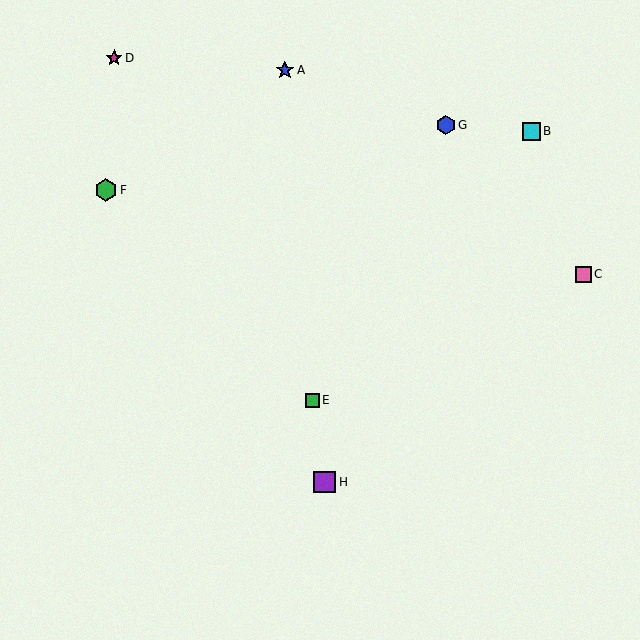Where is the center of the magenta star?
The center of the magenta star is at (114, 58).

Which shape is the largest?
The green hexagon (labeled F) is the largest.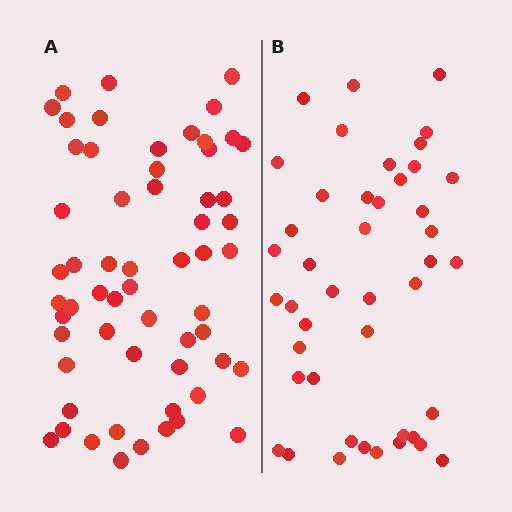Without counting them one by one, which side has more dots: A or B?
Region A (the left region) has more dots.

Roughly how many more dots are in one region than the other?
Region A has approximately 15 more dots than region B.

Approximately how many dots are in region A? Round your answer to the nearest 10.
About 60 dots. (The exact count is 59, which rounds to 60.)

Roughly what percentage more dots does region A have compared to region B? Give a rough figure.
About 35% more.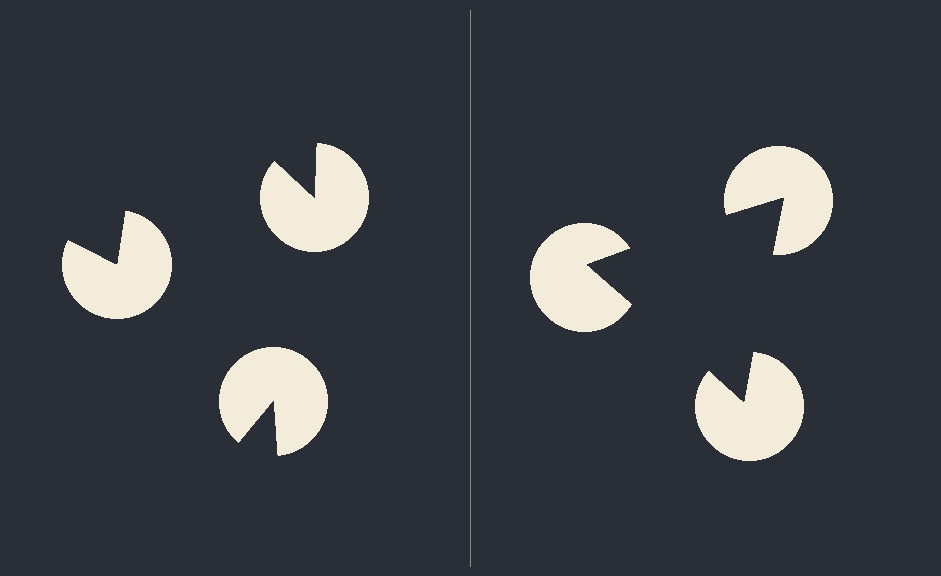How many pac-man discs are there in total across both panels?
6 — 3 on each side.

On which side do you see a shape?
An illusory triangle appears on the right side. On the left side the wedge cuts are rotated, so no coherent shape forms.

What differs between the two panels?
The pac-man discs are positioned identically on both sides; only the wedge orientations differ. On the right they align to a triangle; on the left they are misaligned.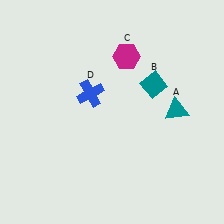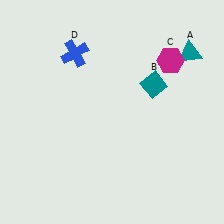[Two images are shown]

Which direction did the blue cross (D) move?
The blue cross (D) moved up.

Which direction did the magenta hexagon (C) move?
The magenta hexagon (C) moved right.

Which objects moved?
The objects that moved are: the teal triangle (A), the magenta hexagon (C), the blue cross (D).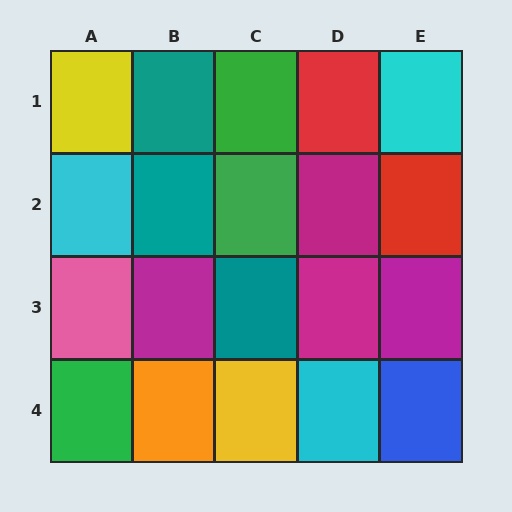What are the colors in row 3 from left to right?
Pink, magenta, teal, magenta, magenta.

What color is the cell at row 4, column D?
Cyan.